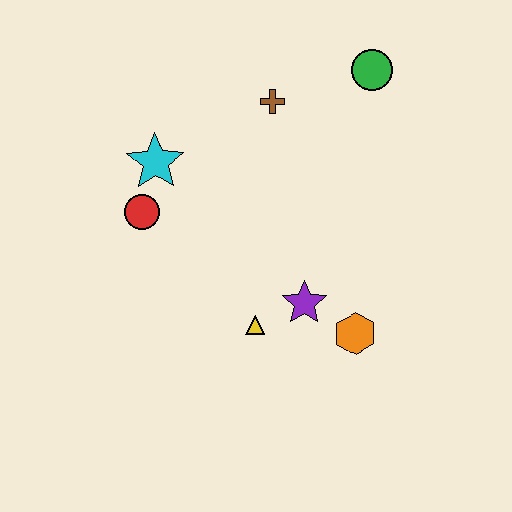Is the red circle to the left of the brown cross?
Yes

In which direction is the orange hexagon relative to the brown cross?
The orange hexagon is below the brown cross.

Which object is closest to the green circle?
The brown cross is closest to the green circle.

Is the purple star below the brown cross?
Yes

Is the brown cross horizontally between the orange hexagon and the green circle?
No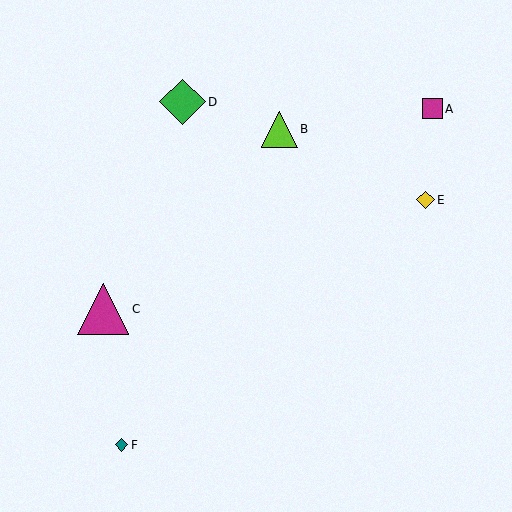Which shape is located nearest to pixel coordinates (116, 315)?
The magenta triangle (labeled C) at (103, 309) is nearest to that location.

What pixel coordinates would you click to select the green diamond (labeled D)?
Click at (182, 102) to select the green diamond D.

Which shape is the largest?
The magenta triangle (labeled C) is the largest.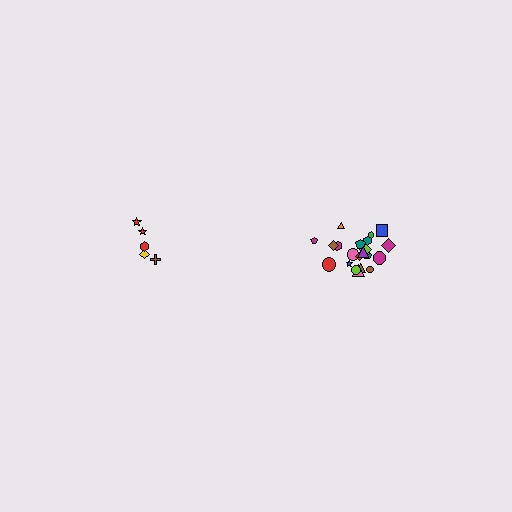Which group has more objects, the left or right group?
The right group.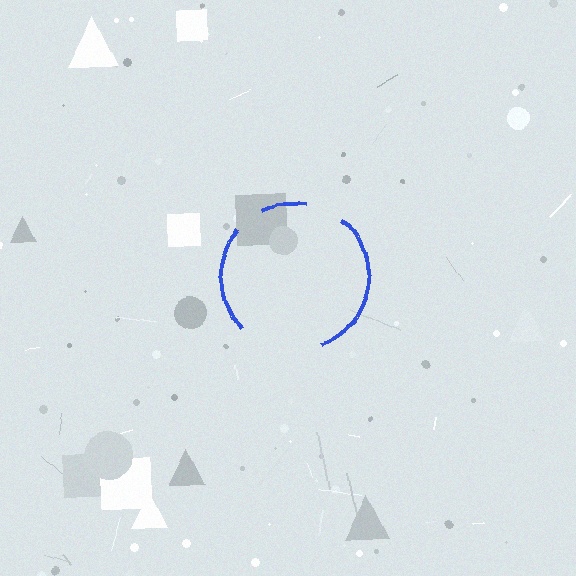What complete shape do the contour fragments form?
The contour fragments form a circle.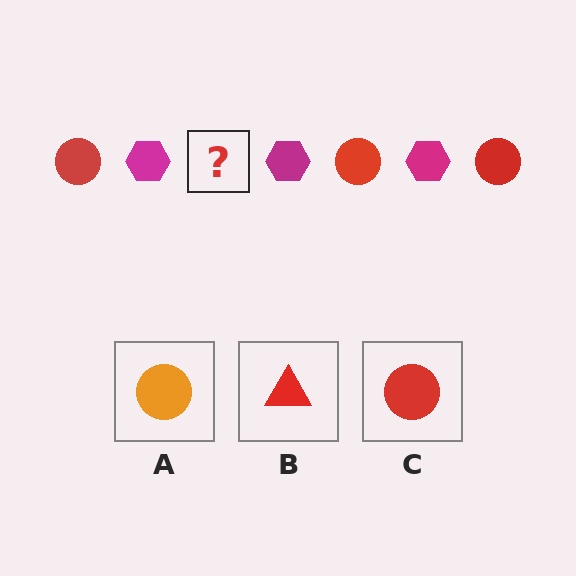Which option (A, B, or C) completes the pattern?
C.